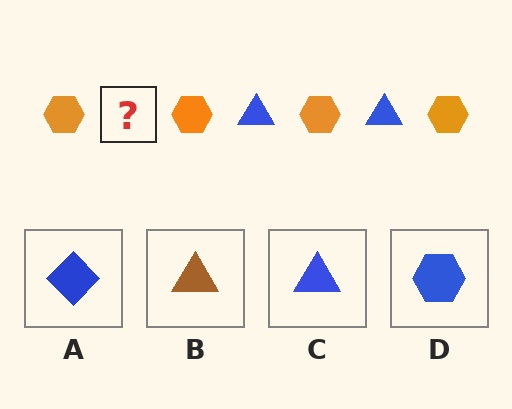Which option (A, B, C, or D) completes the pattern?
C.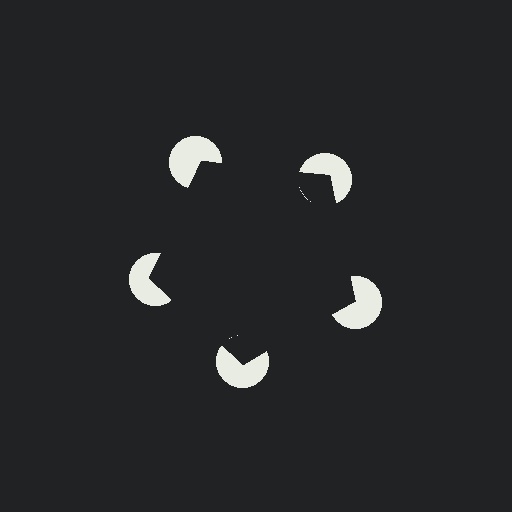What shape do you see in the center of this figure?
An illusory pentagon — its edges are inferred from the aligned wedge cuts in the pac-man discs, not physically drawn.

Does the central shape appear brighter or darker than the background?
It typically appears slightly darker than the background, even though no actual brightness change is drawn.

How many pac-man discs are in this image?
There are 5 — one at each vertex of the illusory pentagon.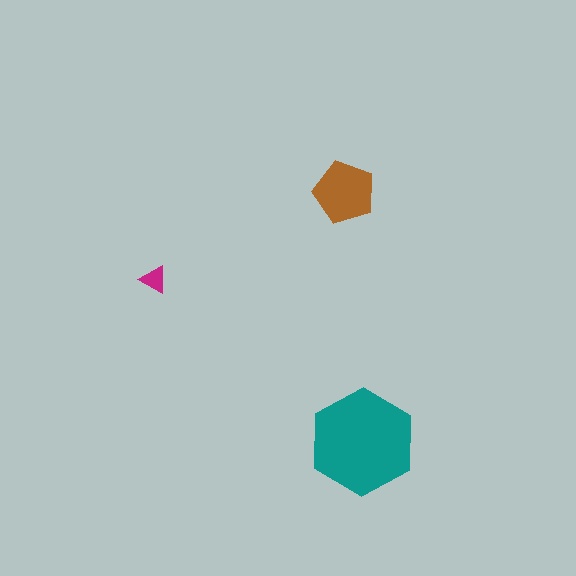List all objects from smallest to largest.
The magenta triangle, the brown pentagon, the teal hexagon.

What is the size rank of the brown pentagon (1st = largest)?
2nd.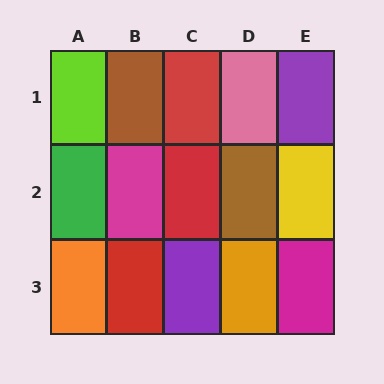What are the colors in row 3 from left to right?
Orange, red, purple, orange, magenta.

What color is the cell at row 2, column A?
Green.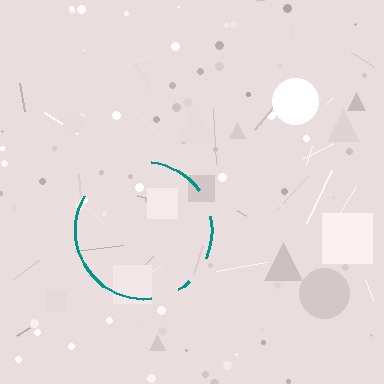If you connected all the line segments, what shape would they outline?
They would outline a circle.